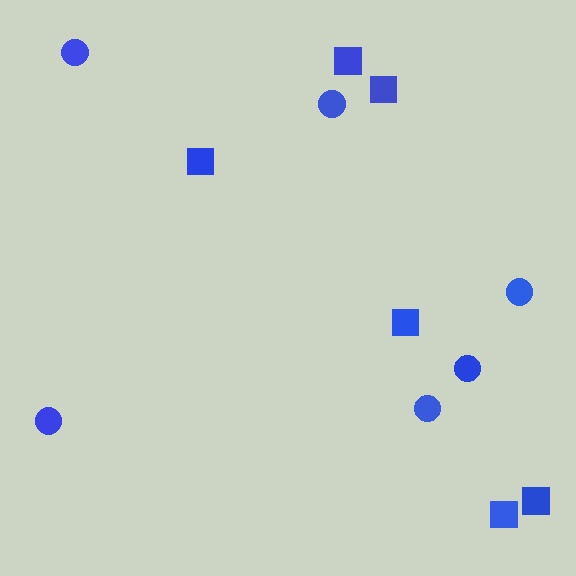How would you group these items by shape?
There are 2 groups: one group of circles (6) and one group of squares (6).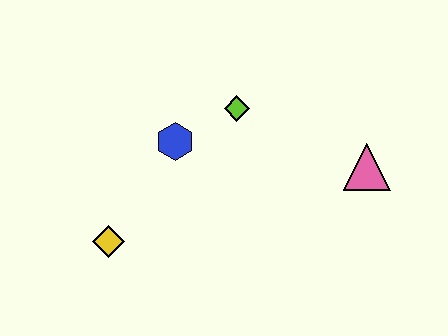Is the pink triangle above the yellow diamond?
Yes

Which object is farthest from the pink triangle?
The yellow diamond is farthest from the pink triangle.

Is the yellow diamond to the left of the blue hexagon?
Yes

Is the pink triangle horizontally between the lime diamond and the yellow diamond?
No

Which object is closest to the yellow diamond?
The blue hexagon is closest to the yellow diamond.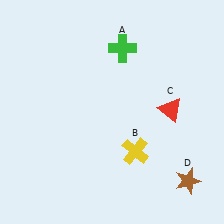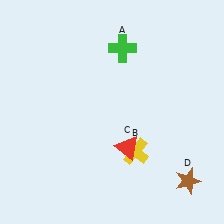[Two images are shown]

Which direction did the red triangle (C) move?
The red triangle (C) moved left.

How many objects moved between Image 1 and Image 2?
1 object moved between the two images.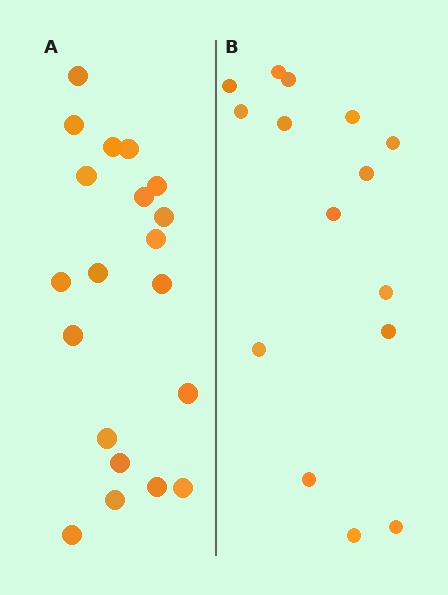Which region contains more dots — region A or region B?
Region A (the left region) has more dots.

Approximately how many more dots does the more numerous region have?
Region A has about 5 more dots than region B.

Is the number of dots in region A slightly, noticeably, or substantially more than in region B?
Region A has noticeably more, but not dramatically so. The ratio is roughly 1.3 to 1.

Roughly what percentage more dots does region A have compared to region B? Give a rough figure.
About 35% more.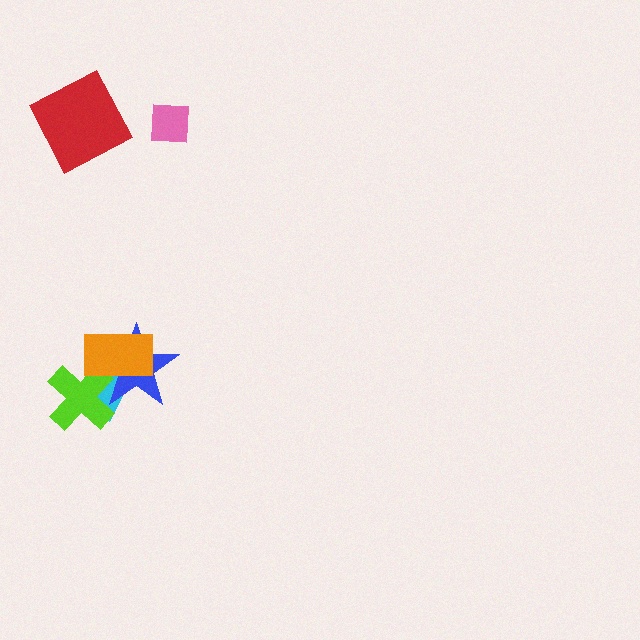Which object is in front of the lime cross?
The orange rectangle is in front of the lime cross.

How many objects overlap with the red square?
0 objects overlap with the red square.